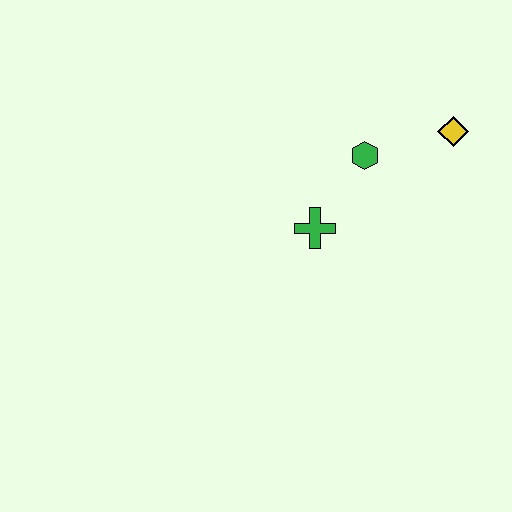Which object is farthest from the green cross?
The yellow diamond is farthest from the green cross.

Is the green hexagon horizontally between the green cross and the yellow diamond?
Yes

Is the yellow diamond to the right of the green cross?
Yes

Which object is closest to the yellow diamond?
The green hexagon is closest to the yellow diamond.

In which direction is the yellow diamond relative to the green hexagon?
The yellow diamond is to the right of the green hexagon.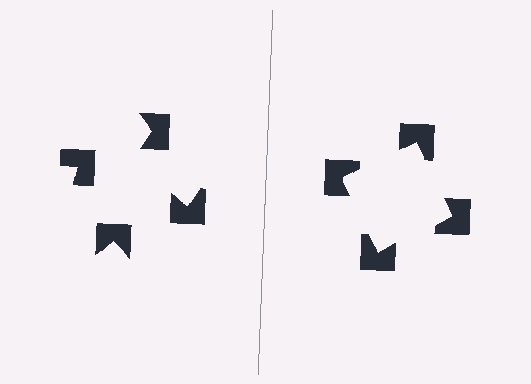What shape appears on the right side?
An illusory square.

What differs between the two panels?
The notched squares are positioned identically on both sides; only the wedge orientations differ. On the right they align to a square; on the left they are misaligned.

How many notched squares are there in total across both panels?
8 — 4 on each side.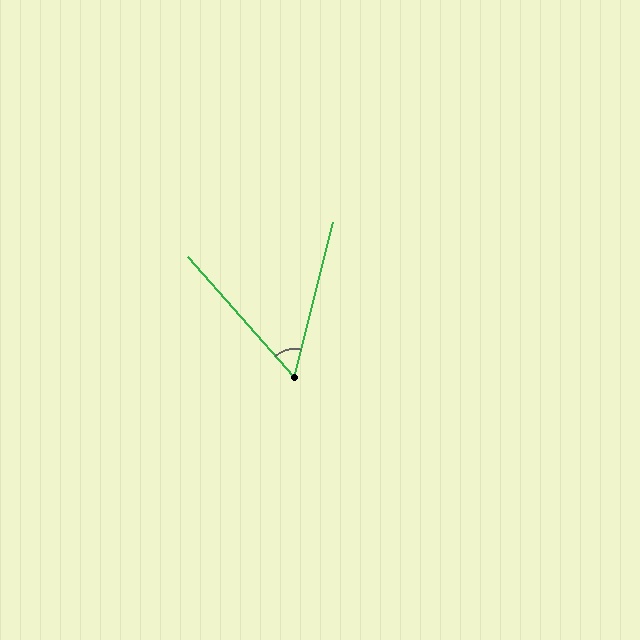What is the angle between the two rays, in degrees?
Approximately 55 degrees.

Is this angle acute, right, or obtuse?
It is acute.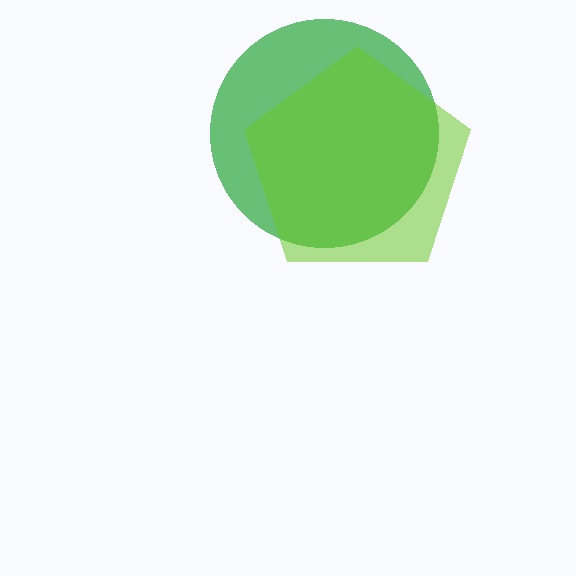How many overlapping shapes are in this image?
There are 2 overlapping shapes in the image.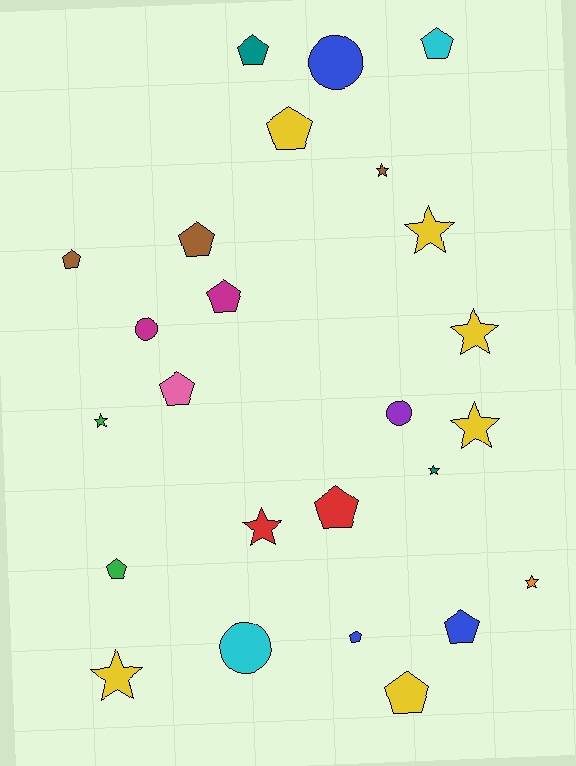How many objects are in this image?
There are 25 objects.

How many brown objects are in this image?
There are 3 brown objects.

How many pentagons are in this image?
There are 12 pentagons.